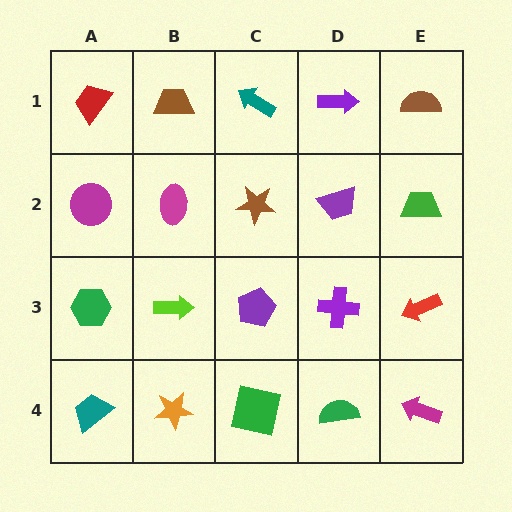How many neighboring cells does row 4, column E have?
2.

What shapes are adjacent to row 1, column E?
A green trapezoid (row 2, column E), a purple arrow (row 1, column D).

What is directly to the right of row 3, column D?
A red arrow.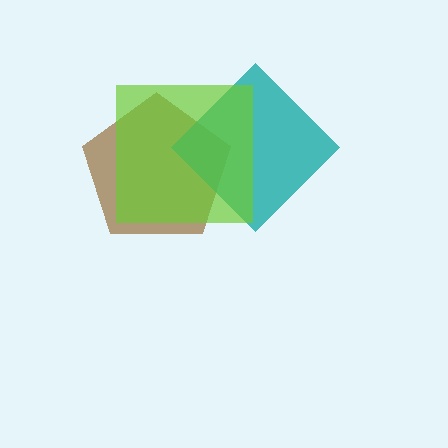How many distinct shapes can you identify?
There are 3 distinct shapes: a brown pentagon, a teal diamond, a lime square.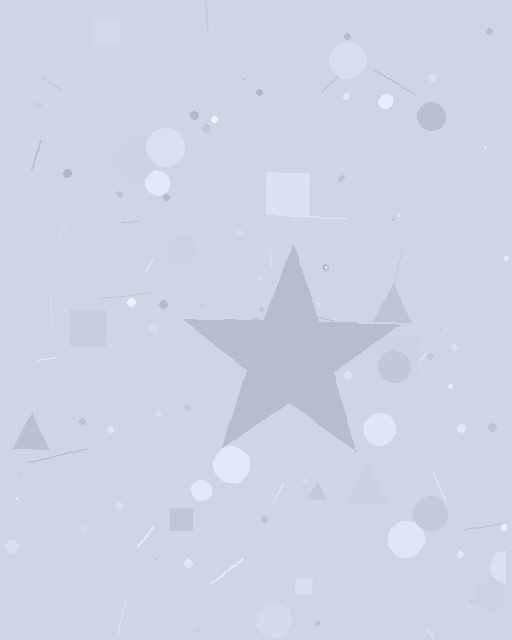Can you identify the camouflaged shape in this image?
The camouflaged shape is a star.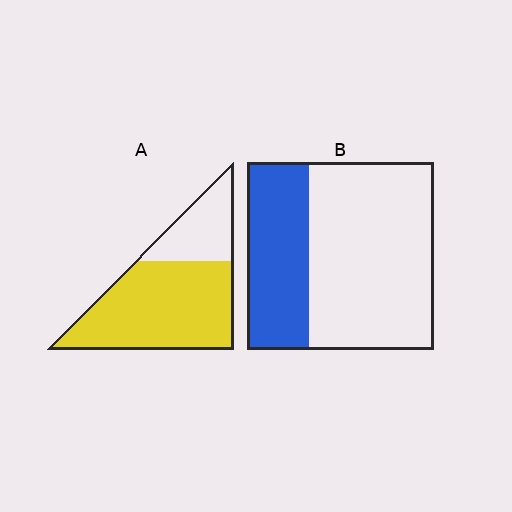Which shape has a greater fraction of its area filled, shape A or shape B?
Shape A.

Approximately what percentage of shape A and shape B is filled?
A is approximately 70% and B is approximately 35%.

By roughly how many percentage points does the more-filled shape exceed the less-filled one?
By roughly 40 percentage points (A over B).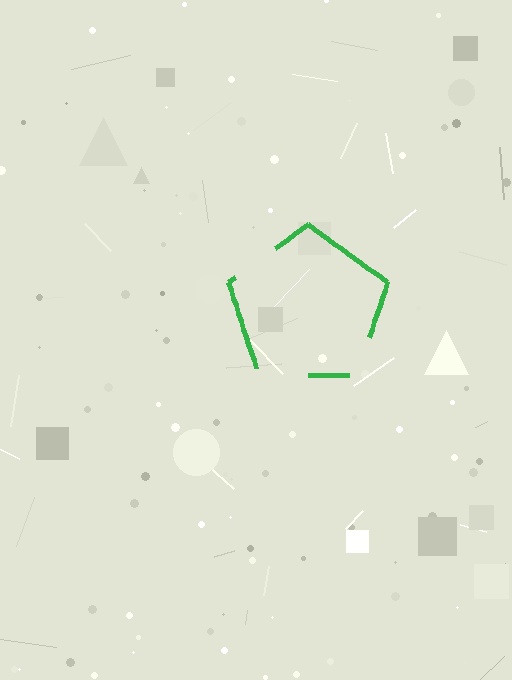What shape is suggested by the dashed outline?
The dashed outline suggests a pentagon.